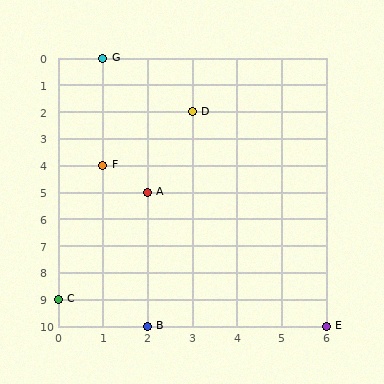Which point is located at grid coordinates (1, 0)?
Point G is at (1, 0).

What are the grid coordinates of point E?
Point E is at grid coordinates (6, 10).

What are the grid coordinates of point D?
Point D is at grid coordinates (3, 2).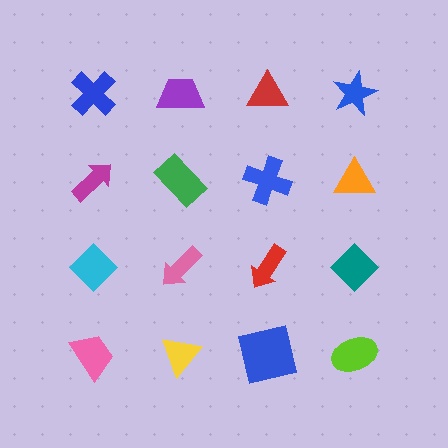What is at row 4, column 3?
A blue square.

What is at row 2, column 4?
An orange triangle.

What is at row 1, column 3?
A red triangle.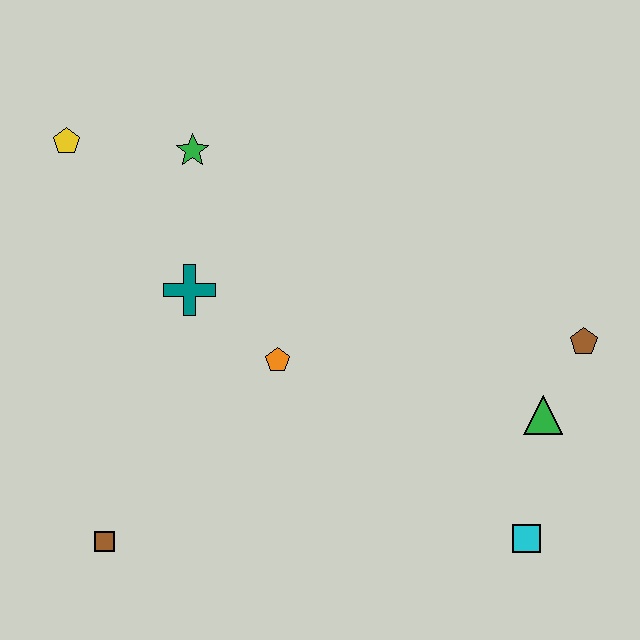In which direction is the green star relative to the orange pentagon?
The green star is above the orange pentagon.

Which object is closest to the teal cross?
The orange pentagon is closest to the teal cross.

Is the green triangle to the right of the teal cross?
Yes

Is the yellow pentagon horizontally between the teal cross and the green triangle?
No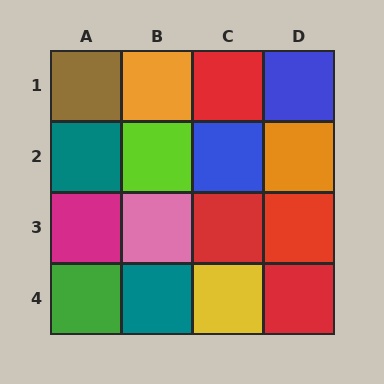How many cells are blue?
2 cells are blue.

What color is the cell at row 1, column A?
Brown.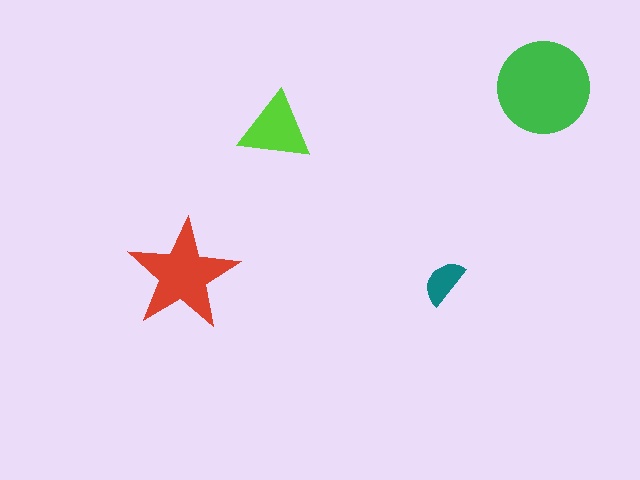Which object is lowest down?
The teal semicircle is bottommost.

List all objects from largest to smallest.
The green circle, the red star, the lime triangle, the teal semicircle.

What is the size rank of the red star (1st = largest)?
2nd.